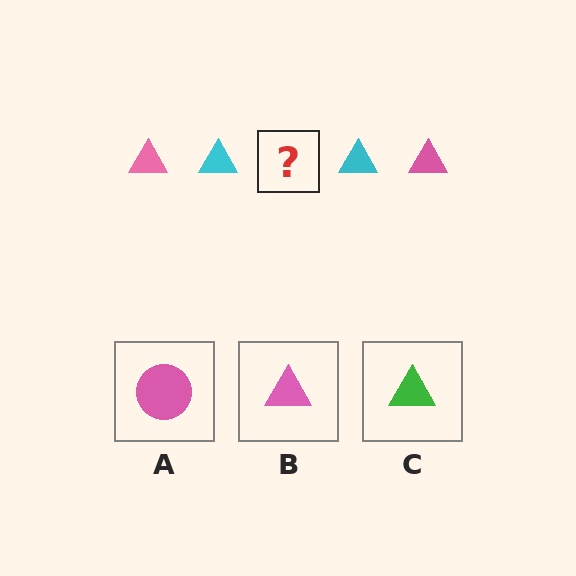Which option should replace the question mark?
Option B.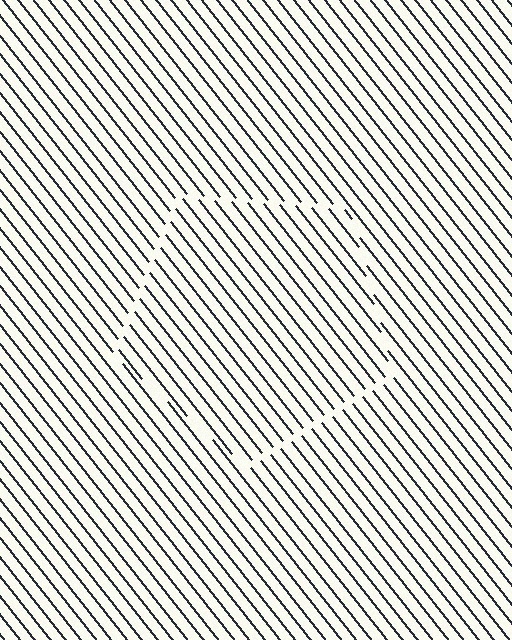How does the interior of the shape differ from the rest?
The interior of the shape contains the same grating, shifted by half a period — the contour is defined by the phase discontinuity where line-ends from the inner and outer gratings abut.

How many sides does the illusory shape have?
5 sides — the line-ends trace a pentagon.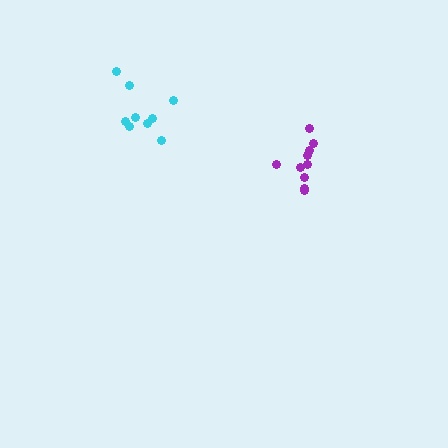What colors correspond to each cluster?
The clusters are colored: cyan, purple.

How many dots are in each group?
Group 1: 9 dots, Group 2: 10 dots (19 total).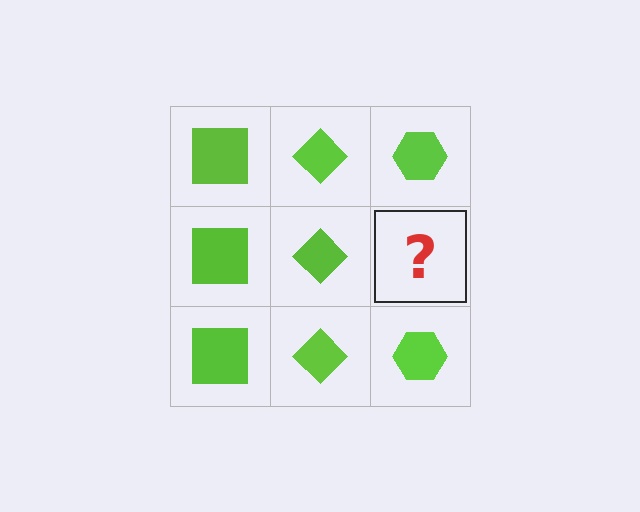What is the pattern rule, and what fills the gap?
The rule is that each column has a consistent shape. The gap should be filled with a lime hexagon.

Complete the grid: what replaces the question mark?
The question mark should be replaced with a lime hexagon.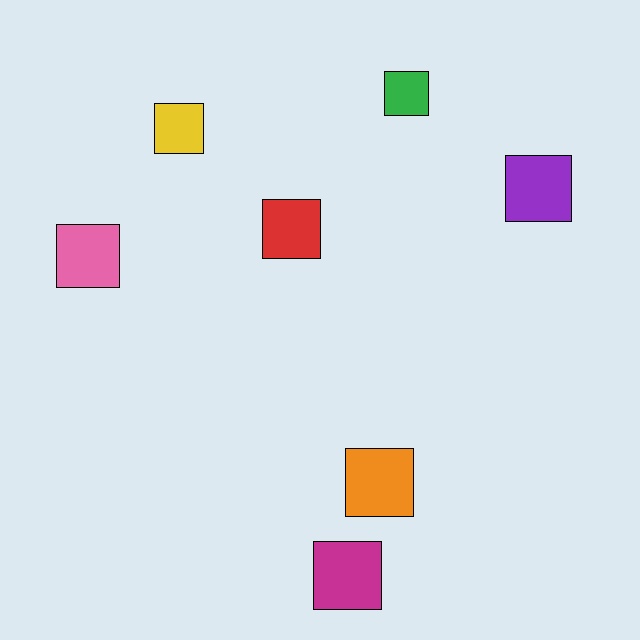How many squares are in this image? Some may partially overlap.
There are 7 squares.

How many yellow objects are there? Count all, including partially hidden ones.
There is 1 yellow object.